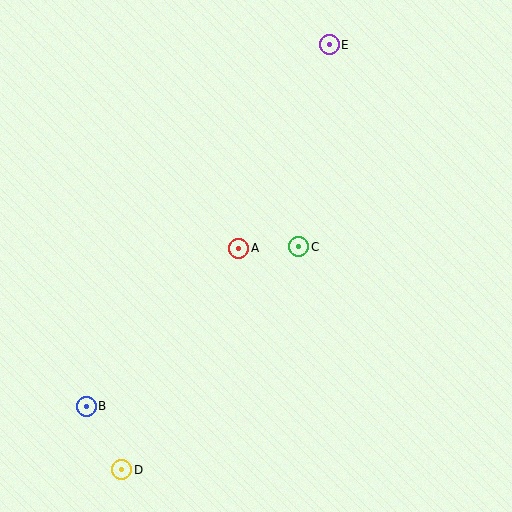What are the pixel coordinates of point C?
Point C is at (299, 247).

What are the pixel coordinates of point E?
Point E is at (329, 45).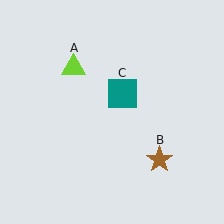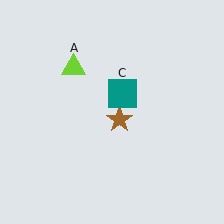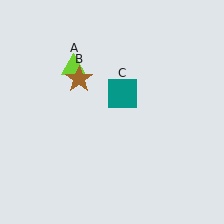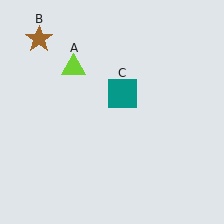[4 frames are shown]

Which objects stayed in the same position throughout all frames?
Lime triangle (object A) and teal square (object C) remained stationary.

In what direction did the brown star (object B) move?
The brown star (object B) moved up and to the left.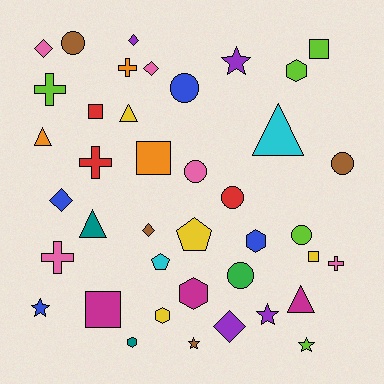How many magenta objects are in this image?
There are 3 magenta objects.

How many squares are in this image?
There are 5 squares.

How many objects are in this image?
There are 40 objects.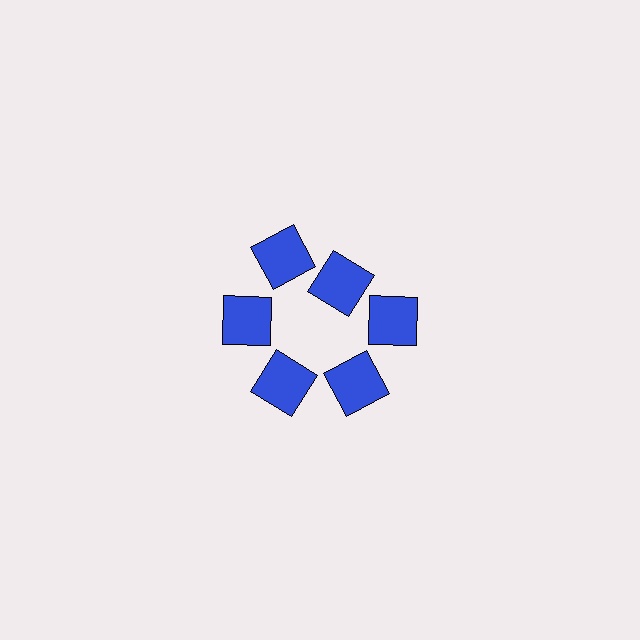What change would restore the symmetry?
The symmetry would be restored by moving it outward, back onto the ring so that all 6 squares sit at equal angles and equal distance from the center.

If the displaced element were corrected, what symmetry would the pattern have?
It would have 6-fold rotational symmetry — the pattern would map onto itself every 60 degrees.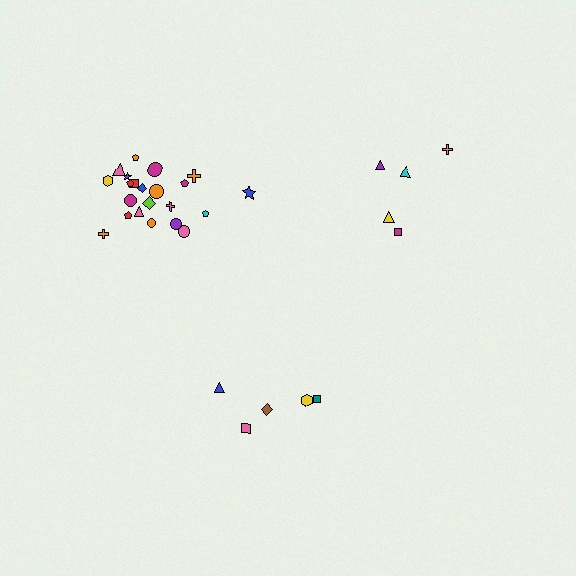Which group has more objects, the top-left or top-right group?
The top-left group.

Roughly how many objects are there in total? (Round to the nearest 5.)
Roughly 30 objects in total.